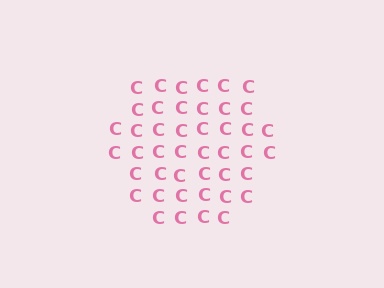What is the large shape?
The large shape is a hexagon.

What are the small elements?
The small elements are letter C's.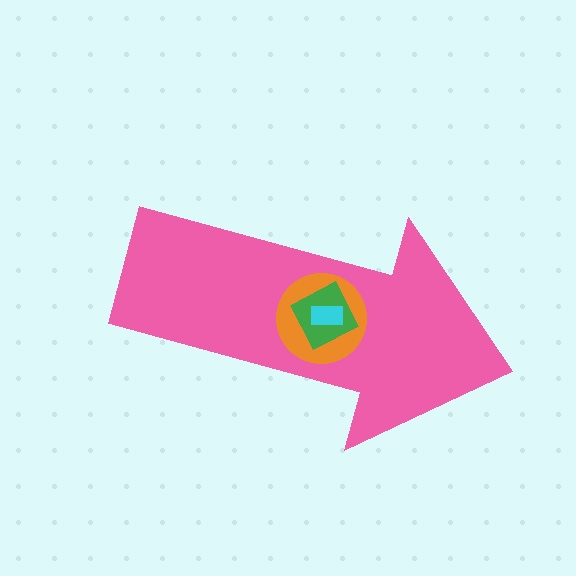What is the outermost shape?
The pink arrow.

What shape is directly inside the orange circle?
The green diamond.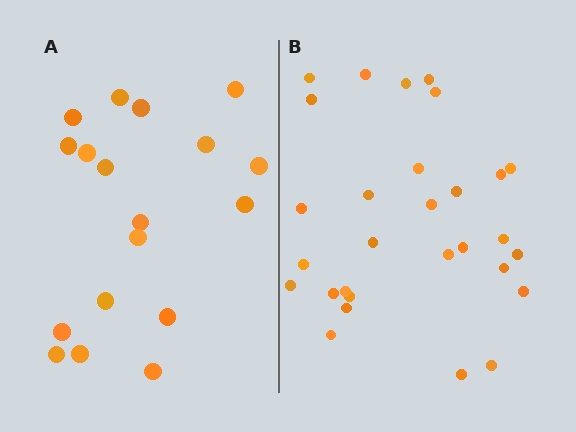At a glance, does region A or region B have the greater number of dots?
Region B (the right region) has more dots.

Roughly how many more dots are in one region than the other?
Region B has roughly 12 or so more dots than region A.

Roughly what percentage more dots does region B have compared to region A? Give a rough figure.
About 60% more.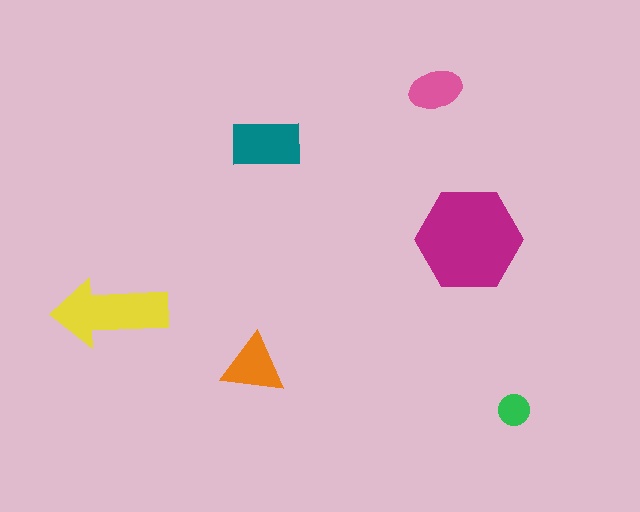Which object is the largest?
The magenta hexagon.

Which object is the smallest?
The green circle.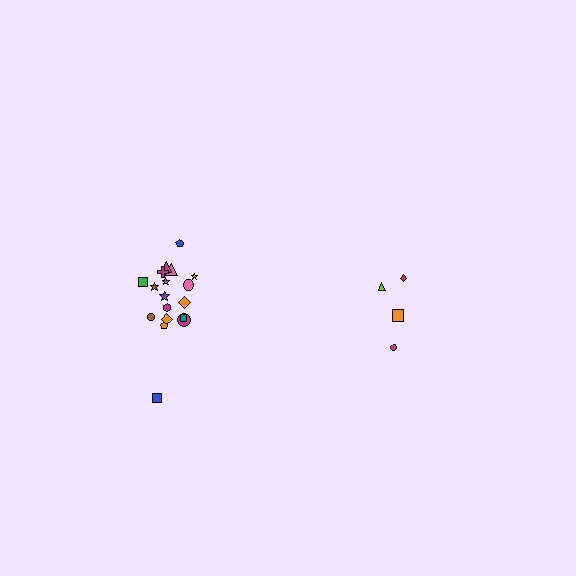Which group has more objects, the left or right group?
The left group.